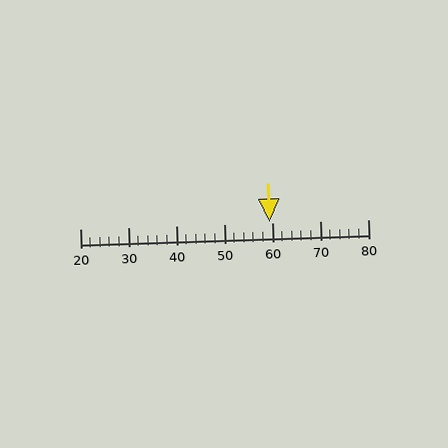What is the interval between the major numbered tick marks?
The major tick marks are spaced 10 units apart.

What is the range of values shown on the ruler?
The ruler shows values from 20 to 80.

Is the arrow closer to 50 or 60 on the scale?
The arrow is closer to 60.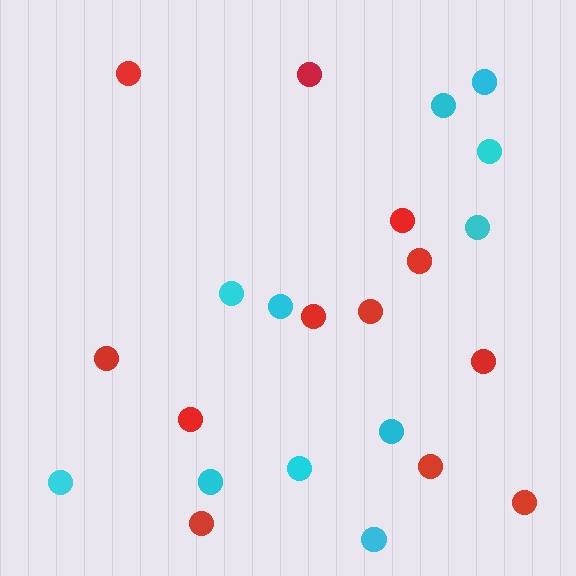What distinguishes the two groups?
There are 2 groups: one group of red circles (12) and one group of cyan circles (11).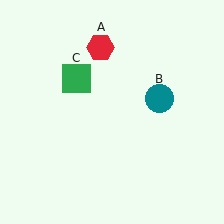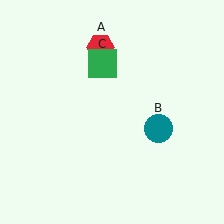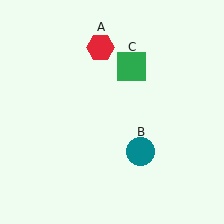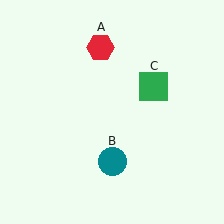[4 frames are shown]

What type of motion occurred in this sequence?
The teal circle (object B), green square (object C) rotated clockwise around the center of the scene.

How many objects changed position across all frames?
2 objects changed position: teal circle (object B), green square (object C).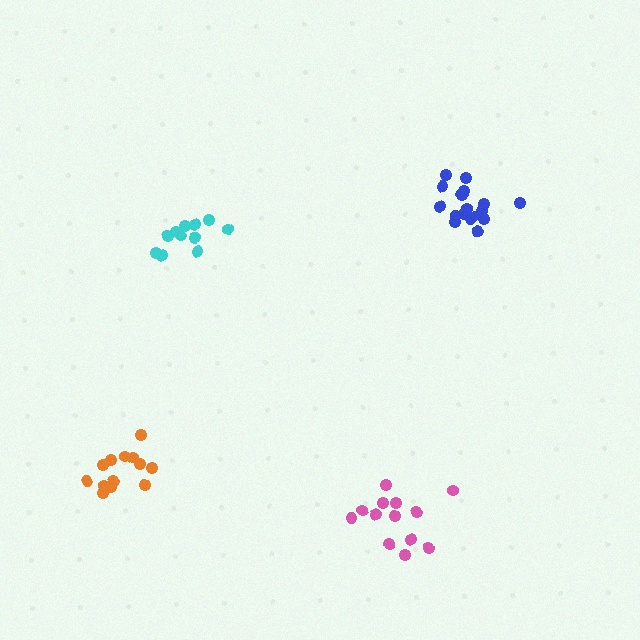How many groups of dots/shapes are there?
There are 4 groups.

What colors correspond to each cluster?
The clusters are colored: orange, cyan, pink, blue.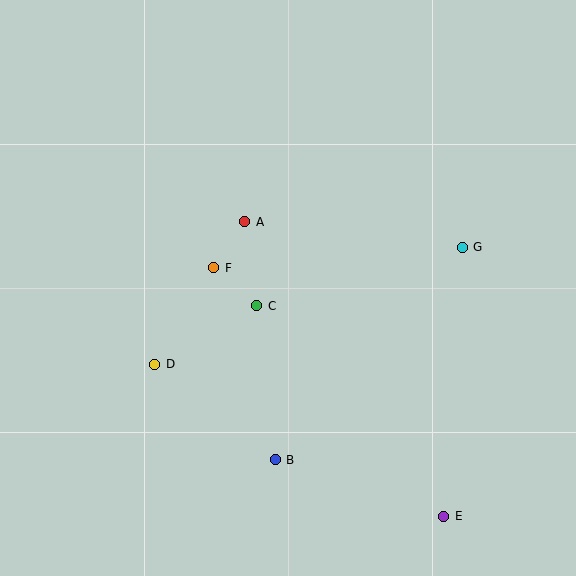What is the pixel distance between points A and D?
The distance between A and D is 169 pixels.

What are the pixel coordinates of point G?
Point G is at (462, 247).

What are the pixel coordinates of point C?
Point C is at (257, 306).